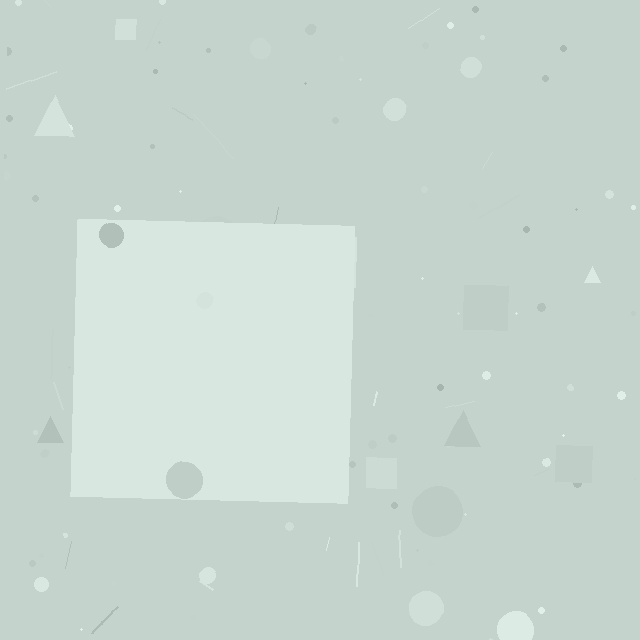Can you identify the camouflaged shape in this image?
The camouflaged shape is a square.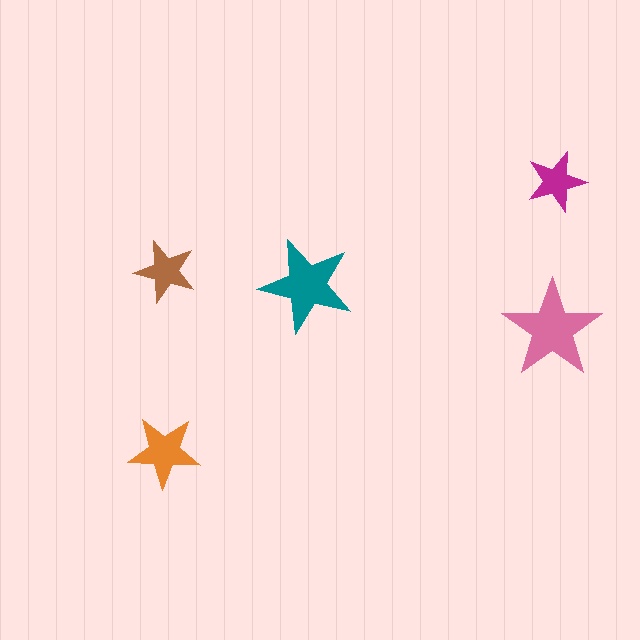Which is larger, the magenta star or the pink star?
The pink one.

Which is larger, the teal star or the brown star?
The teal one.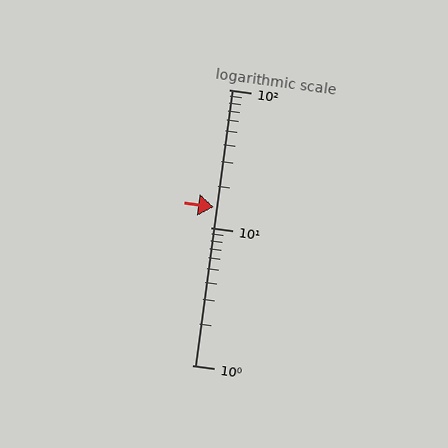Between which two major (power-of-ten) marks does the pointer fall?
The pointer is between 10 and 100.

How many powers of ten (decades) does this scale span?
The scale spans 2 decades, from 1 to 100.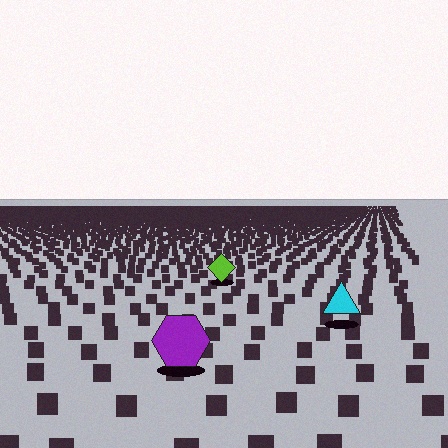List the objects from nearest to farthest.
From nearest to farthest: the purple hexagon, the cyan triangle, the lime diamond.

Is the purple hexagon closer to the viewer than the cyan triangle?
Yes. The purple hexagon is closer — you can tell from the texture gradient: the ground texture is coarser near it.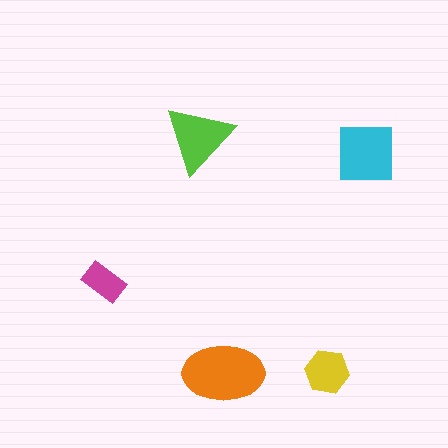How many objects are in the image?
There are 5 objects in the image.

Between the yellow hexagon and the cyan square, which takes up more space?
The cyan square.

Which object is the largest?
The orange ellipse.